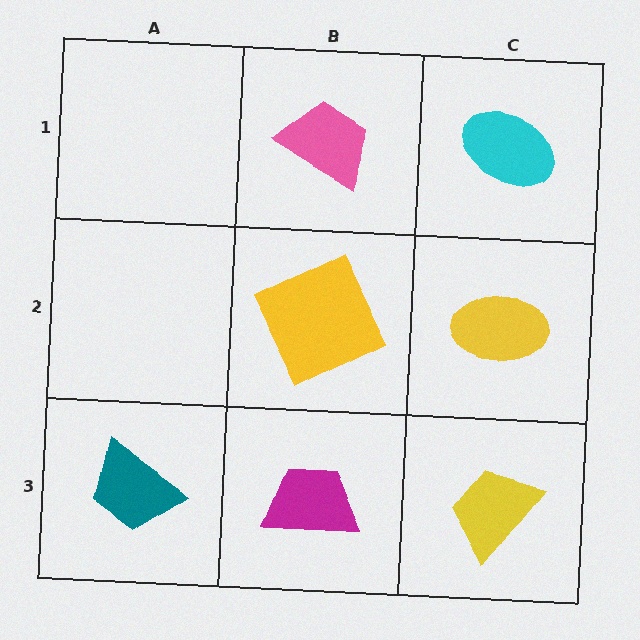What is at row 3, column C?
A yellow trapezoid.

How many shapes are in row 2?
2 shapes.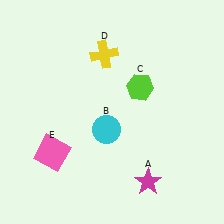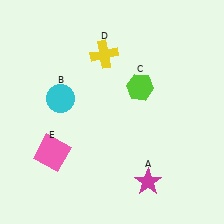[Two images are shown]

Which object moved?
The cyan circle (B) moved left.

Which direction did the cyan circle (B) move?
The cyan circle (B) moved left.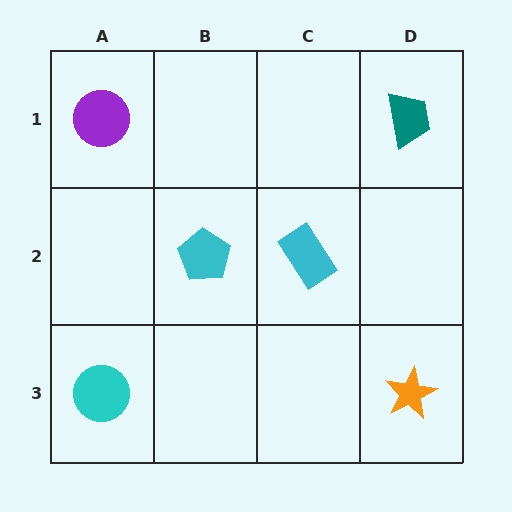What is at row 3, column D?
An orange star.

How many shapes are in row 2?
2 shapes.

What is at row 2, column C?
A cyan rectangle.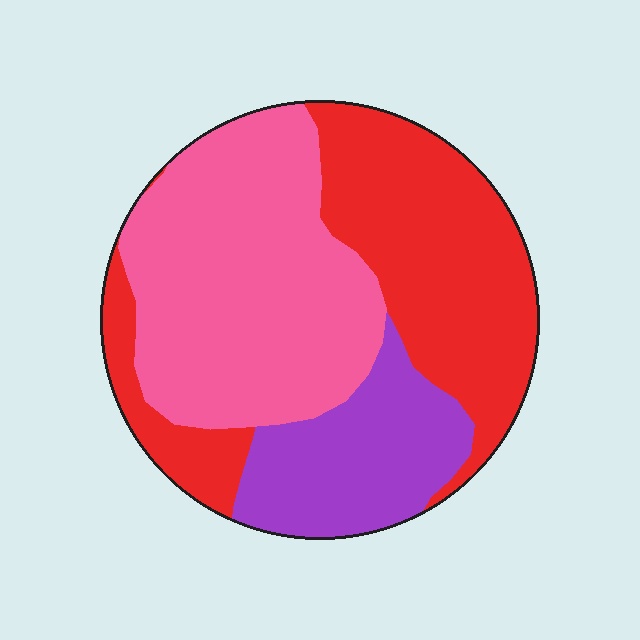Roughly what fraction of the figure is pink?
Pink covers about 40% of the figure.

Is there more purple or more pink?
Pink.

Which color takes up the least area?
Purple, at roughly 20%.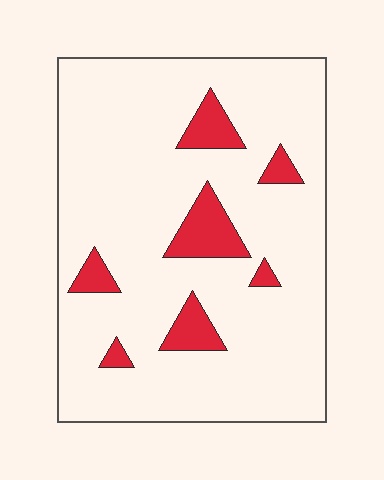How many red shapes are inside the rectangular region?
7.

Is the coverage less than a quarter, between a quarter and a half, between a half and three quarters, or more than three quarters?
Less than a quarter.